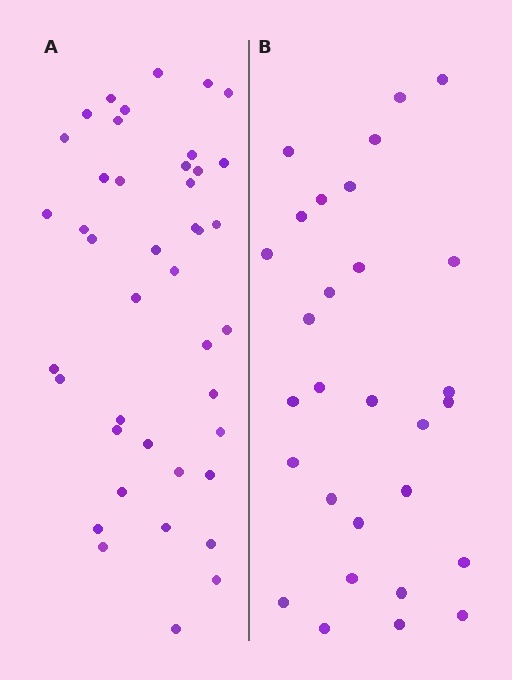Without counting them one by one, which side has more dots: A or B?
Region A (the left region) has more dots.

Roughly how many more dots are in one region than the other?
Region A has approximately 15 more dots than region B.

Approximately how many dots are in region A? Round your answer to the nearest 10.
About 40 dots. (The exact count is 42, which rounds to 40.)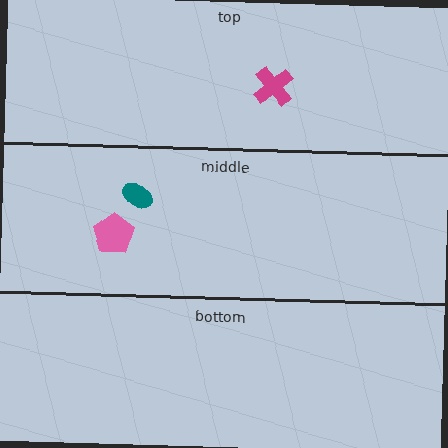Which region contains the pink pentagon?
The middle region.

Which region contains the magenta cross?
The top region.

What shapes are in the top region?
The magenta cross.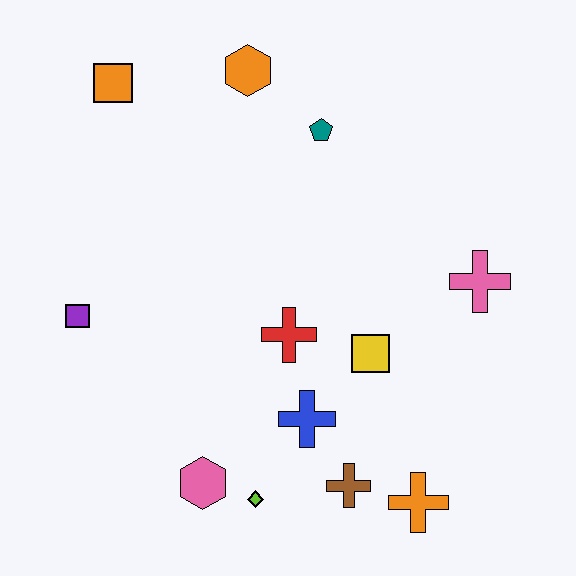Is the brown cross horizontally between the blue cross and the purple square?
No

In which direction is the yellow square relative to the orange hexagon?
The yellow square is below the orange hexagon.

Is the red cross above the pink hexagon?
Yes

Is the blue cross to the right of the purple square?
Yes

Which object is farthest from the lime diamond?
The orange square is farthest from the lime diamond.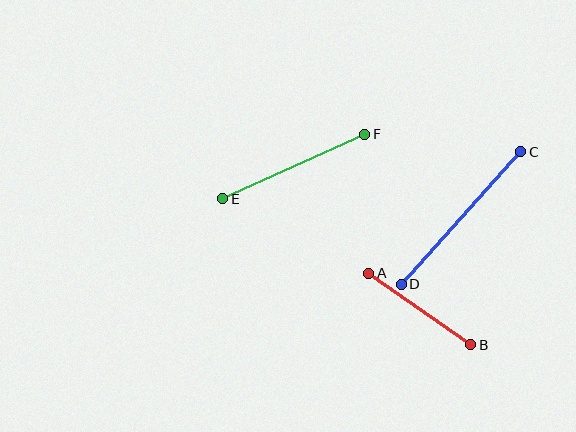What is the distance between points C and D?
The distance is approximately 178 pixels.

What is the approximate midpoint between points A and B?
The midpoint is at approximately (420, 309) pixels.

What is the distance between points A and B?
The distance is approximately 125 pixels.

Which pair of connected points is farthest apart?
Points C and D are farthest apart.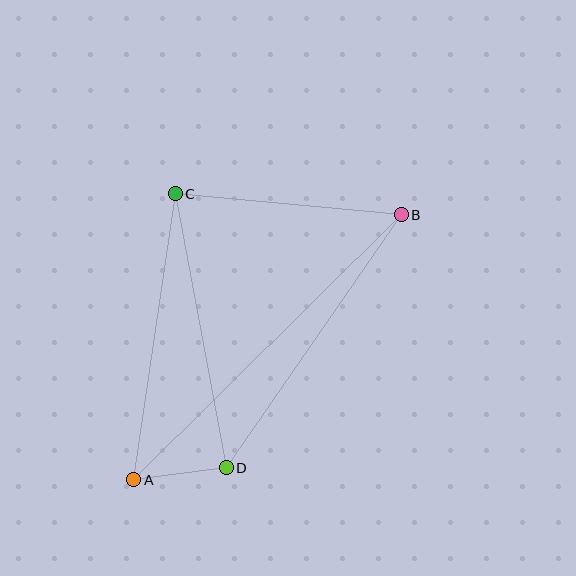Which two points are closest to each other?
Points A and D are closest to each other.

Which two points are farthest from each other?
Points A and B are farthest from each other.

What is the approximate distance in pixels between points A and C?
The distance between A and C is approximately 289 pixels.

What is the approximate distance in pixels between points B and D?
The distance between B and D is approximately 308 pixels.